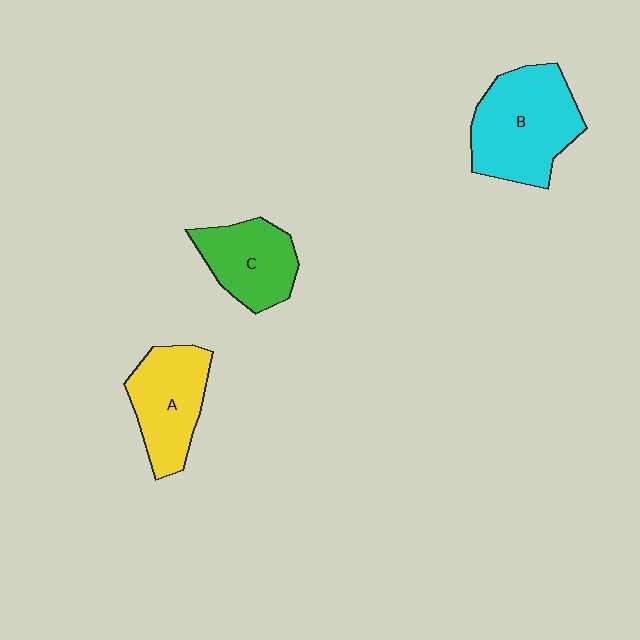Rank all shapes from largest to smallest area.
From largest to smallest: B (cyan), A (yellow), C (green).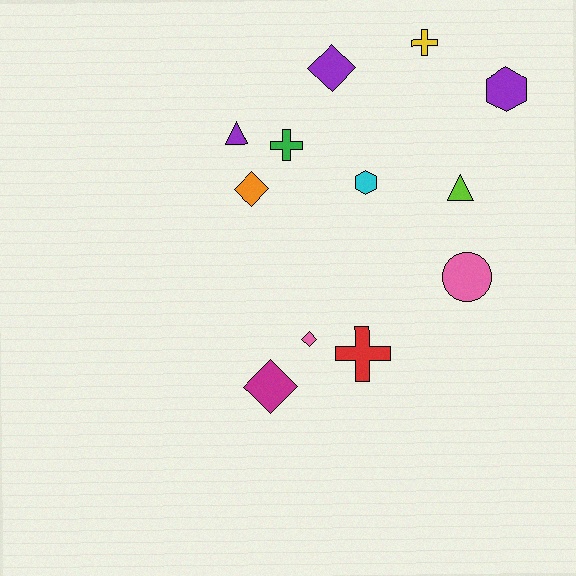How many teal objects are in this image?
There are no teal objects.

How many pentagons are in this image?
There are no pentagons.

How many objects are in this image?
There are 12 objects.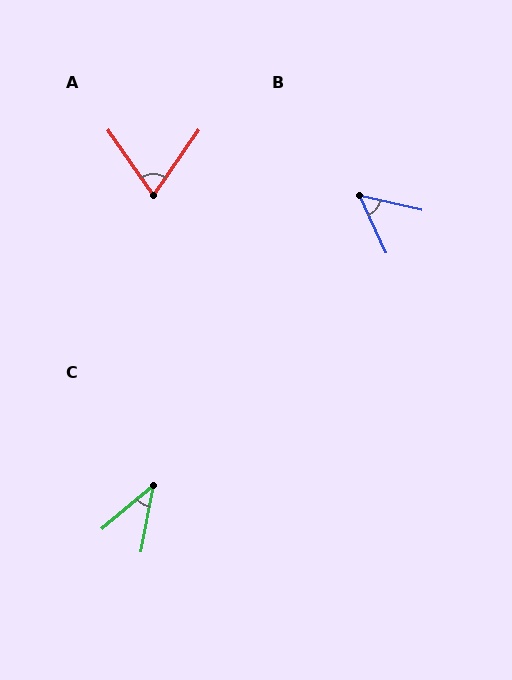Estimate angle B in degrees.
Approximately 52 degrees.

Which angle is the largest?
A, at approximately 70 degrees.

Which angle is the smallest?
C, at approximately 40 degrees.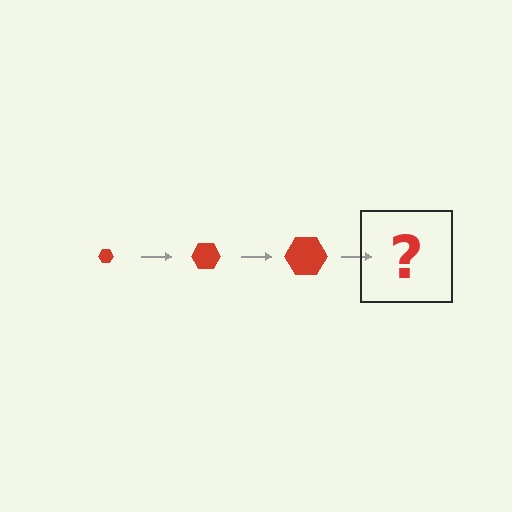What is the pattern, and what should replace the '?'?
The pattern is that the hexagon gets progressively larger each step. The '?' should be a red hexagon, larger than the previous one.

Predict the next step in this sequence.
The next step is a red hexagon, larger than the previous one.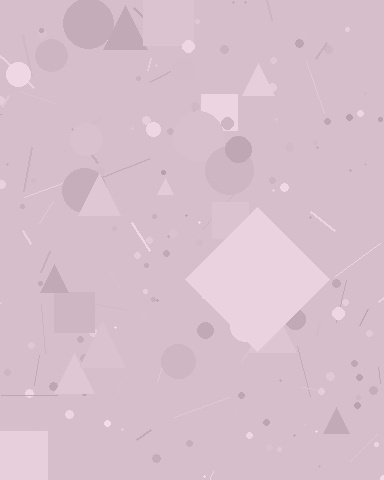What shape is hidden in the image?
A diamond is hidden in the image.